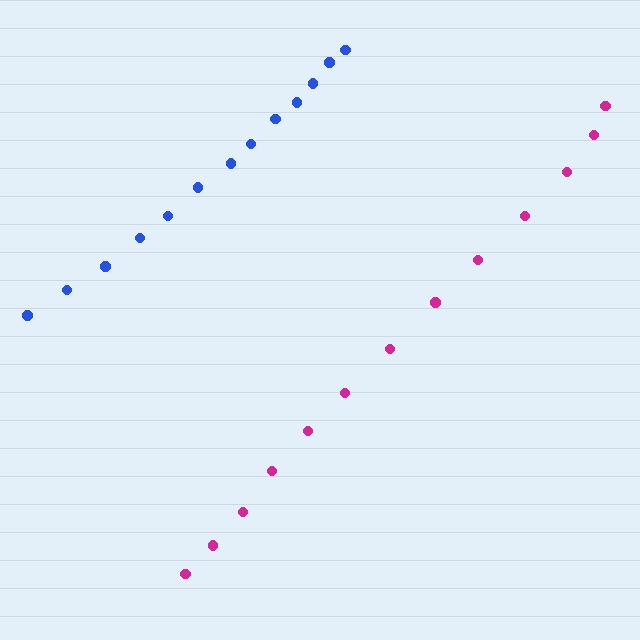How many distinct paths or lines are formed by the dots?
There are 2 distinct paths.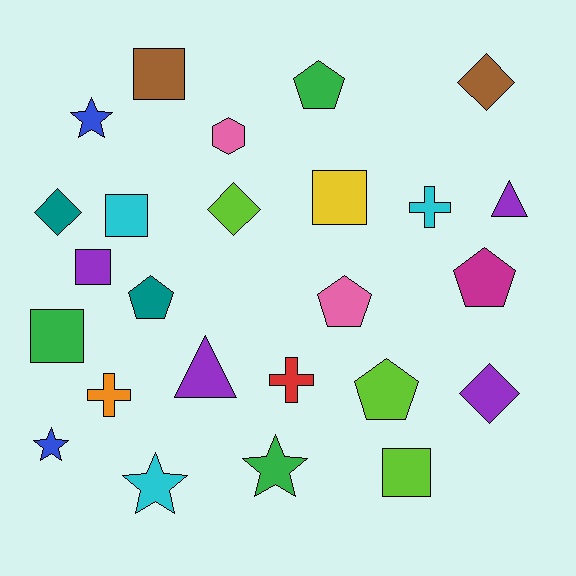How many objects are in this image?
There are 25 objects.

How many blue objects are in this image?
There are 2 blue objects.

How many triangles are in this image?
There are 2 triangles.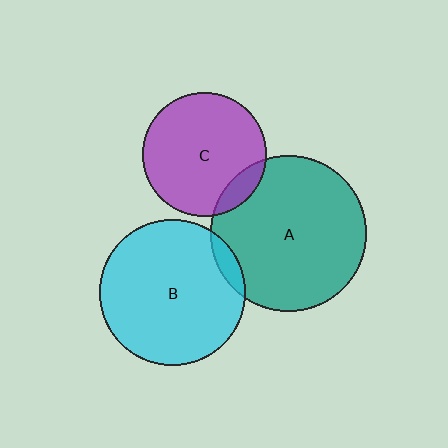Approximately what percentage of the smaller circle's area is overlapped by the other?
Approximately 5%.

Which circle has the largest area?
Circle A (teal).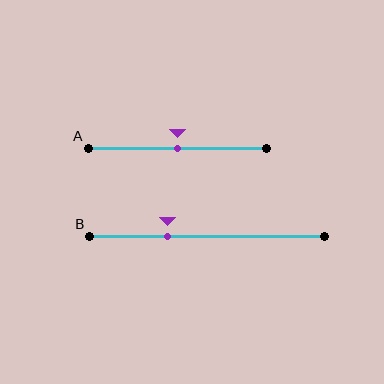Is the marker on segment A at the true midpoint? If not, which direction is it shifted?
Yes, the marker on segment A is at the true midpoint.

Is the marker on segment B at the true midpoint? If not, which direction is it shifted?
No, the marker on segment B is shifted to the left by about 17% of the segment length.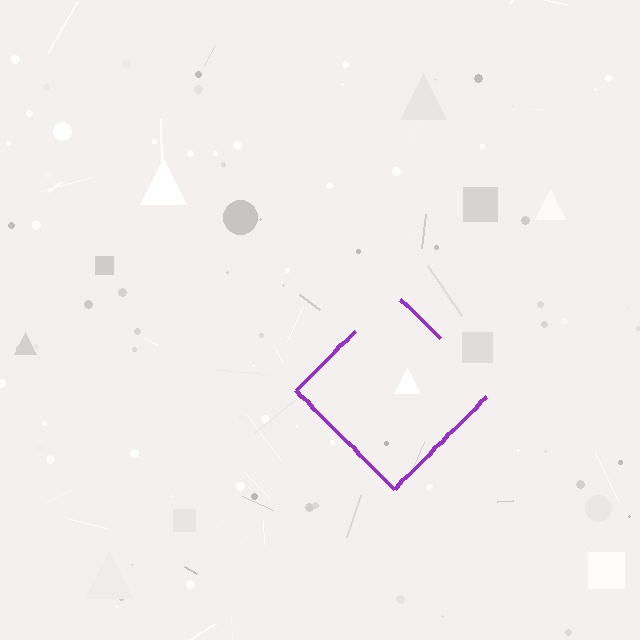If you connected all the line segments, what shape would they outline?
They would outline a diamond.